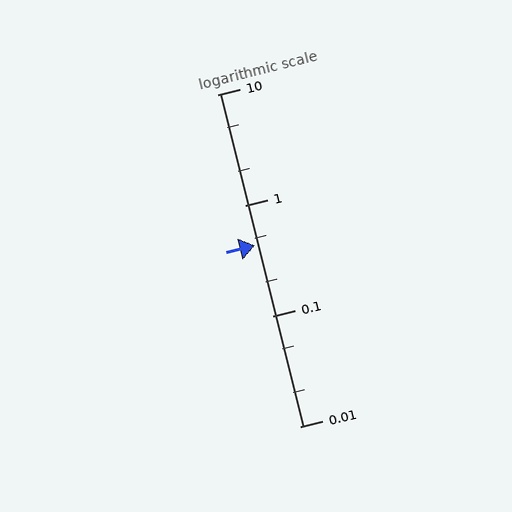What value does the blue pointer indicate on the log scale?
The pointer indicates approximately 0.43.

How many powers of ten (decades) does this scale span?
The scale spans 3 decades, from 0.01 to 10.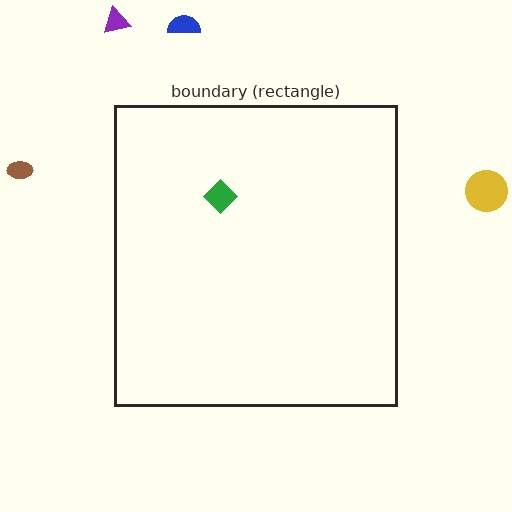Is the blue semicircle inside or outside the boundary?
Outside.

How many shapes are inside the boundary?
1 inside, 4 outside.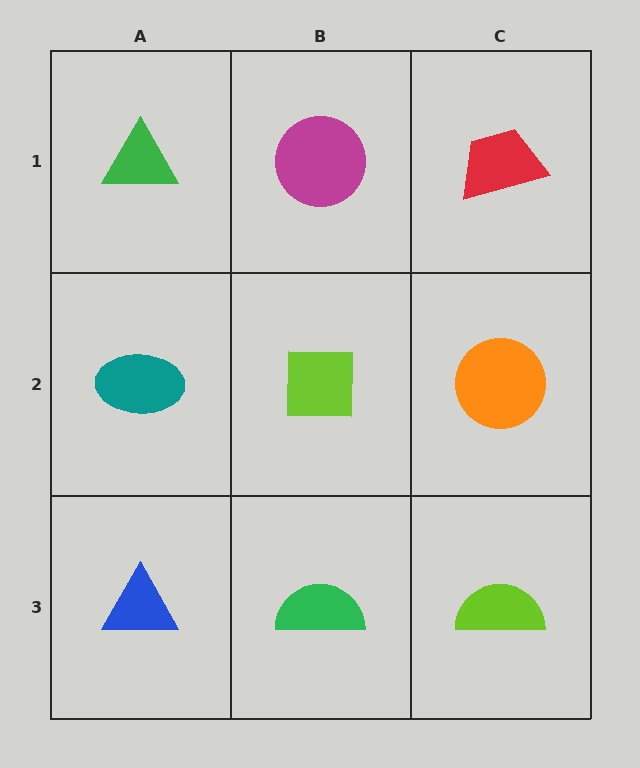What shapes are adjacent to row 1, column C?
An orange circle (row 2, column C), a magenta circle (row 1, column B).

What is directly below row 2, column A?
A blue triangle.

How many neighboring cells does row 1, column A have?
2.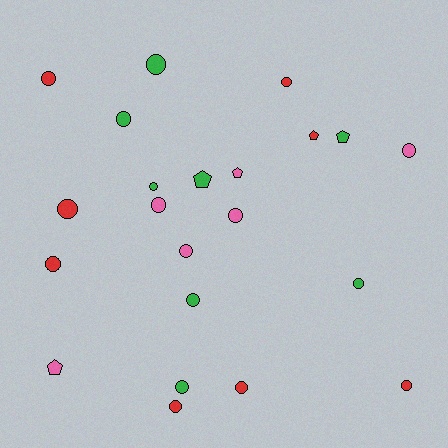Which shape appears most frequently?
Circle, with 17 objects.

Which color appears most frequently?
Red, with 8 objects.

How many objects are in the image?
There are 22 objects.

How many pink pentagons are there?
There are 2 pink pentagons.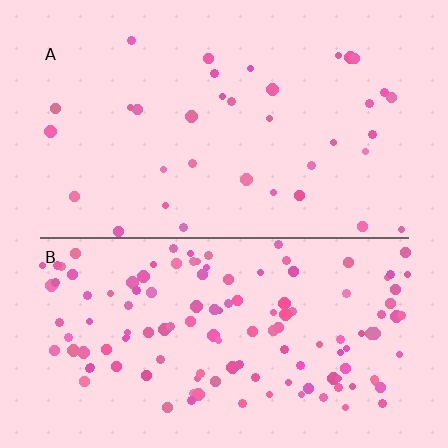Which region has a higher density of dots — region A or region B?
B (the bottom).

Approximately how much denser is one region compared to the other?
Approximately 3.7× — region B over region A.